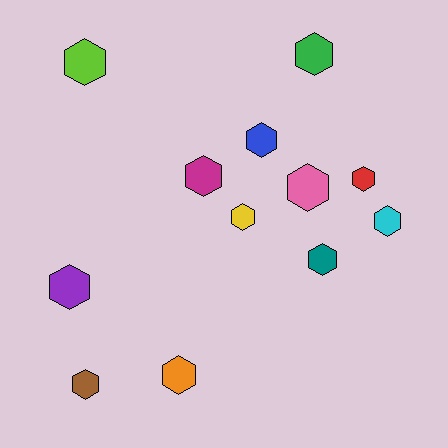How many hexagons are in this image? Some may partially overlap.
There are 12 hexagons.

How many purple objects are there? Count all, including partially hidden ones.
There is 1 purple object.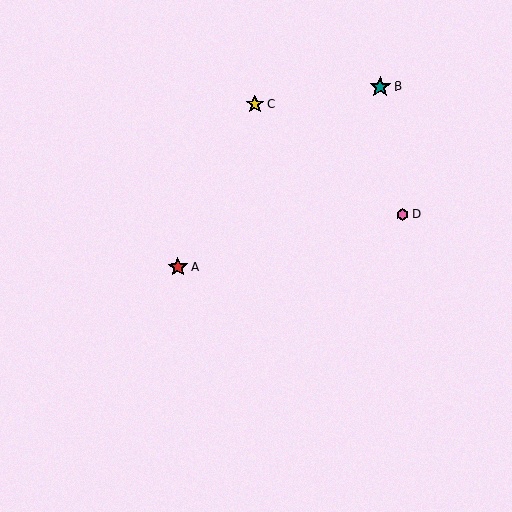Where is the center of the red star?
The center of the red star is at (178, 267).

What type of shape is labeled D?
Shape D is a pink hexagon.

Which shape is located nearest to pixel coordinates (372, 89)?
The teal star (labeled B) at (380, 87) is nearest to that location.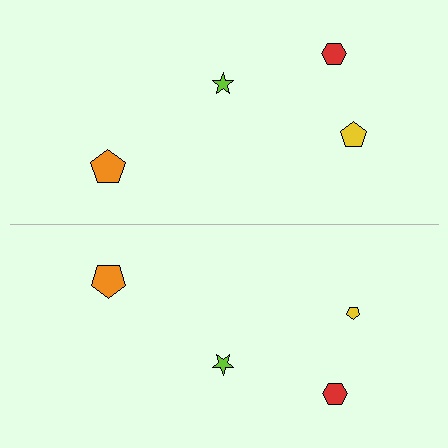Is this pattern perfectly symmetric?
No, the pattern is not perfectly symmetric. The yellow pentagon on the bottom side has a different size than its mirror counterpart.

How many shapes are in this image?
There are 8 shapes in this image.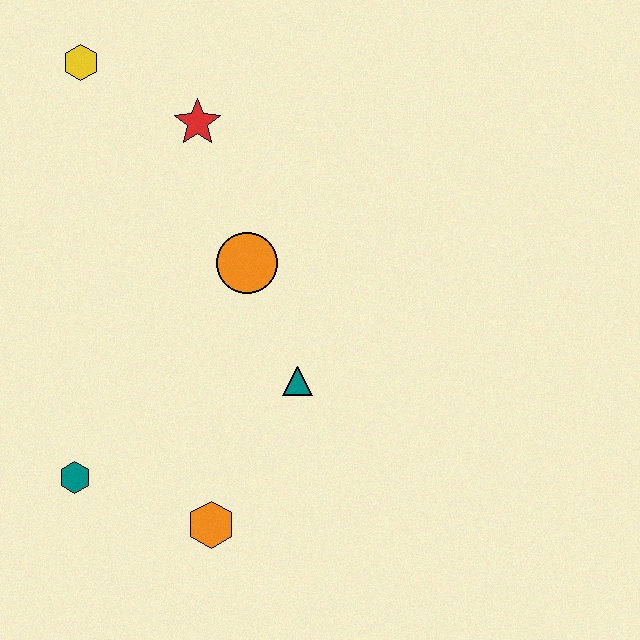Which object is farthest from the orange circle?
The teal hexagon is farthest from the orange circle.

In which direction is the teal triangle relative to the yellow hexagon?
The teal triangle is below the yellow hexagon.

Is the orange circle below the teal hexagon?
No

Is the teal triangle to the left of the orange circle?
No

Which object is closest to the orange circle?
The teal triangle is closest to the orange circle.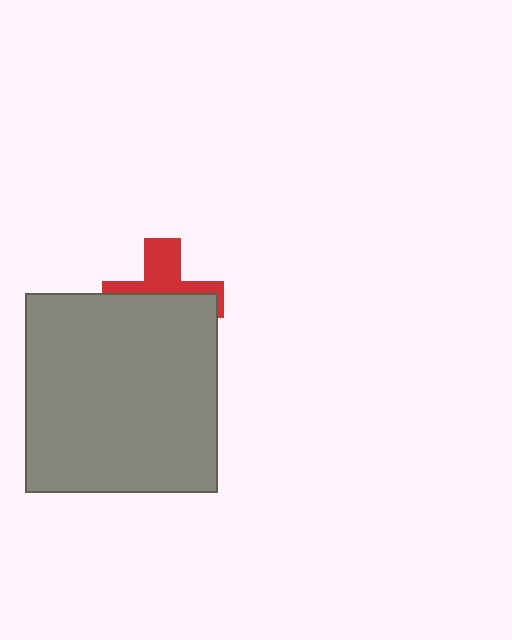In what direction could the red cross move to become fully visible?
The red cross could move up. That would shift it out from behind the gray rectangle entirely.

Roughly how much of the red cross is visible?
A small part of it is visible (roughly 43%).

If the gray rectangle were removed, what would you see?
You would see the complete red cross.